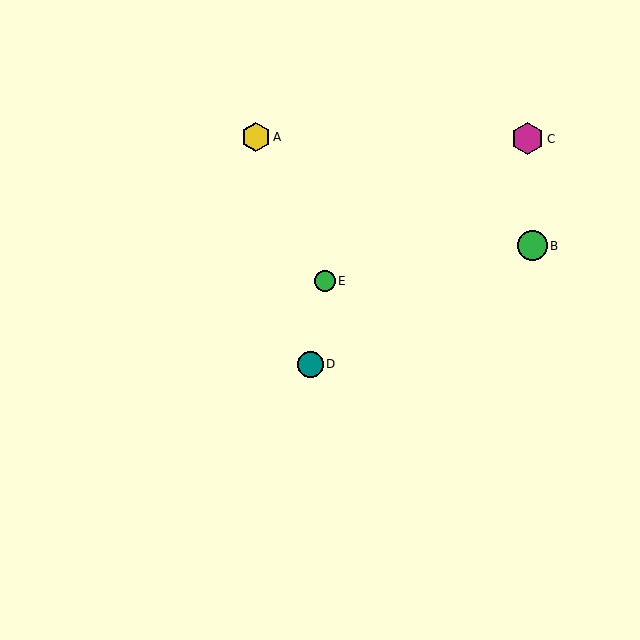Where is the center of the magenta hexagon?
The center of the magenta hexagon is at (527, 139).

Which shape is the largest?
The magenta hexagon (labeled C) is the largest.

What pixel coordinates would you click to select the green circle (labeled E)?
Click at (325, 281) to select the green circle E.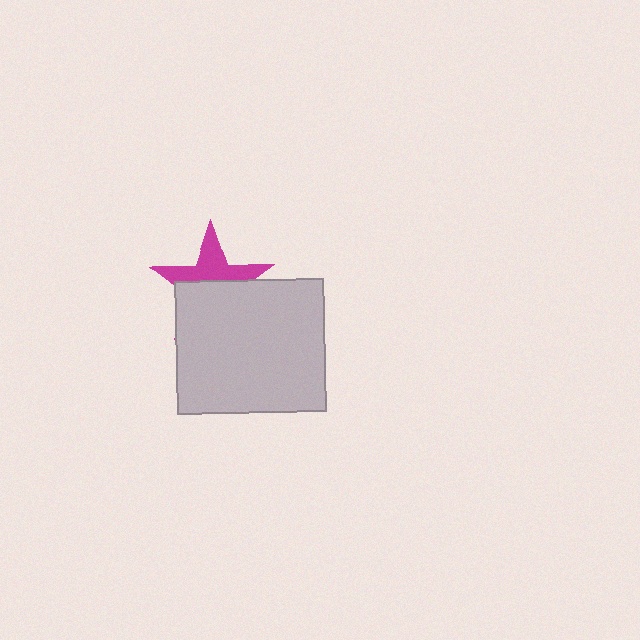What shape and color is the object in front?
The object in front is a light gray rectangle.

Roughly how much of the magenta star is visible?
A small part of it is visible (roughly 45%).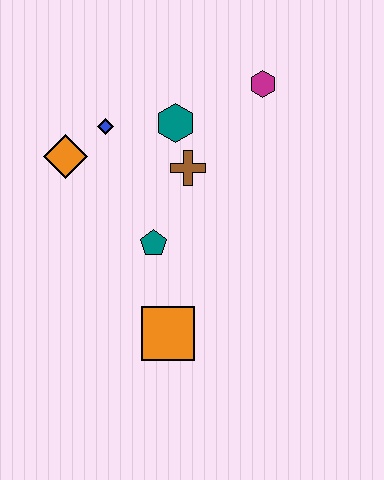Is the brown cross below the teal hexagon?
Yes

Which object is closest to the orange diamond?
The blue diamond is closest to the orange diamond.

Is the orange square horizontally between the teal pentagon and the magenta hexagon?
Yes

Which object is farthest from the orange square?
The magenta hexagon is farthest from the orange square.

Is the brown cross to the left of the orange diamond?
No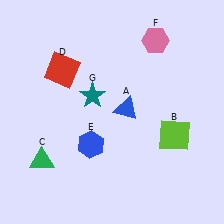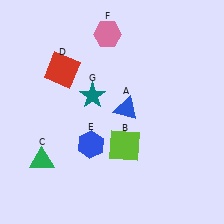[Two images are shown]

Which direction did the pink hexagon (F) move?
The pink hexagon (F) moved left.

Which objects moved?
The objects that moved are: the lime square (B), the pink hexagon (F).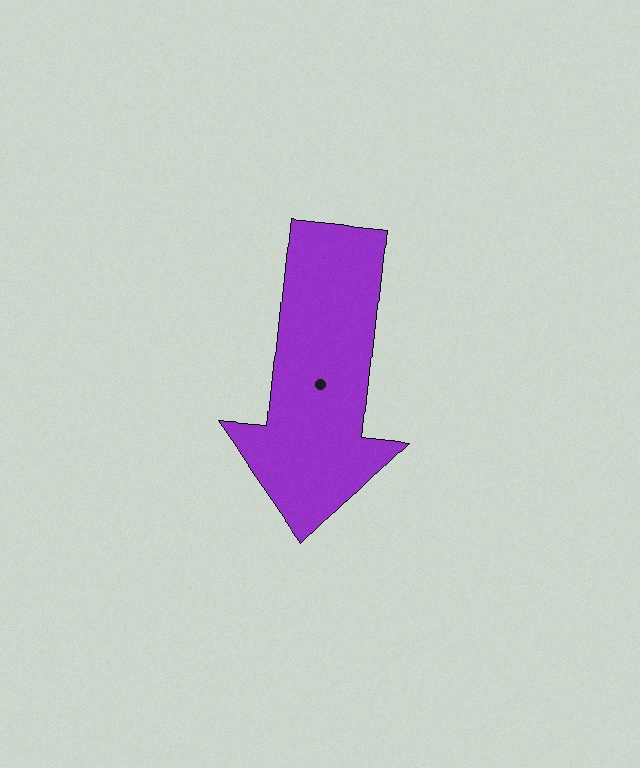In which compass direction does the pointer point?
South.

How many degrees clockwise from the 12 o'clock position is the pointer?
Approximately 186 degrees.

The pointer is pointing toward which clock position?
Roughly 6 o'clock.